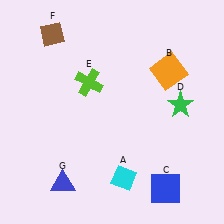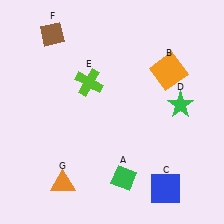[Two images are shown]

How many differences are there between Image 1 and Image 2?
There are 2 differences between the two images.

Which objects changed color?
A changed from cyan to green. G changed from blue to orange.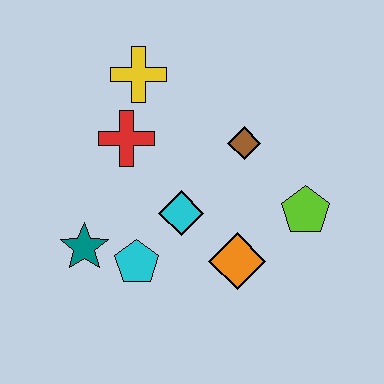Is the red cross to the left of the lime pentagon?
Yes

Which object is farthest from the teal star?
The lime pentagon is farthest from the teal star.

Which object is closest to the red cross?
The yellow cross is closest to the red cross.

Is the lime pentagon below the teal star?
No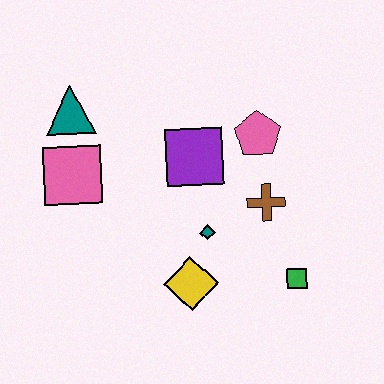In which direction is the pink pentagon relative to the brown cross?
The pink pentagon is above the brown cross.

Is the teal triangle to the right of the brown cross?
No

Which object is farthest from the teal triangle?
The green square is farthest from the teal triangle.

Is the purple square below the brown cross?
No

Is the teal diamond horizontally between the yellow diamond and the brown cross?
Yes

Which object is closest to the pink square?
The teal triangle is closest to the pink square.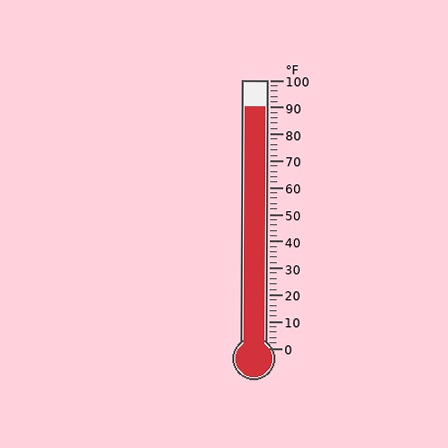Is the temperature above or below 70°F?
The temperature is above 70°F.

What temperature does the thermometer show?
The thermometer shows approximately 90°F.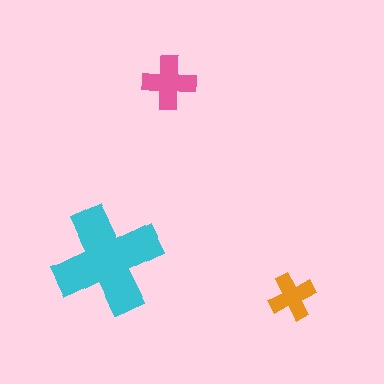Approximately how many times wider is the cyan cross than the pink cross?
About 2 times wider.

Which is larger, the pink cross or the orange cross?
The pink one.